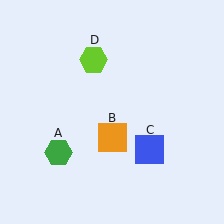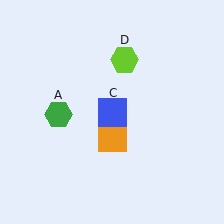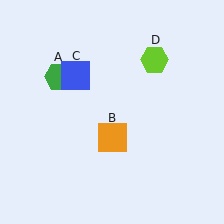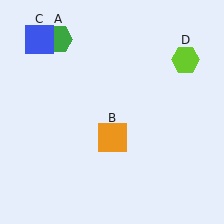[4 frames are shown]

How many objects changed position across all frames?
3 objects changed position: green hexagon (object A), blue square (object C), lime hexagon (object D).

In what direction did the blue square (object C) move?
The blue square (object C) moved up and to the left.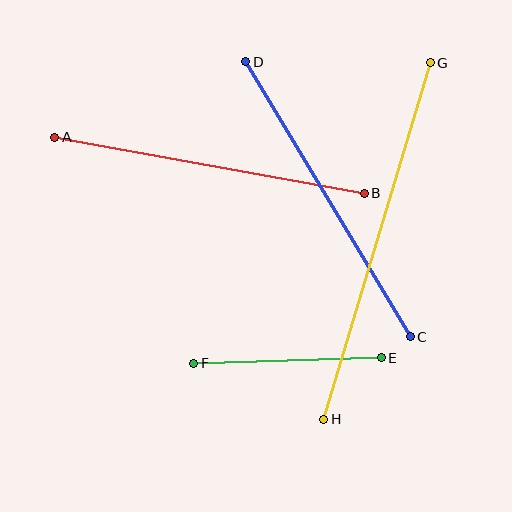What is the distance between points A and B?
The distance is approximately 314 pixels.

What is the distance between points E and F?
The distance is approximately 187 pixels.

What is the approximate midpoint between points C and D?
The midpoint is at approximately (328, 199) pixels.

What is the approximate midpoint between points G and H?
The midpoint is at approximately (377, 241) pixels.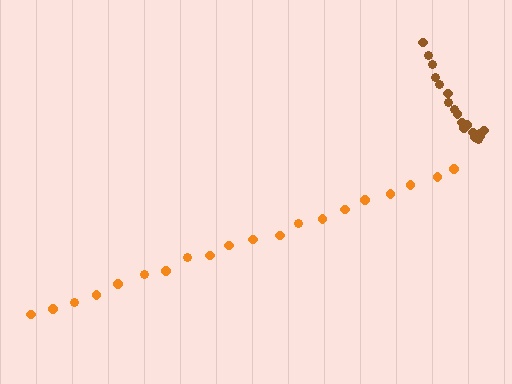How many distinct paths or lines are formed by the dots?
There are 2 distinct paths.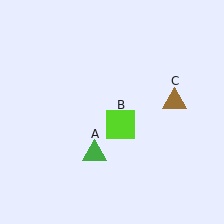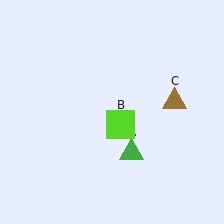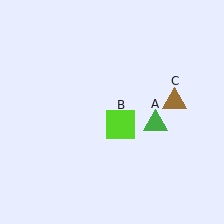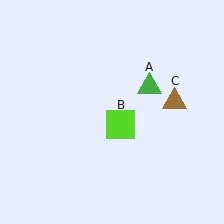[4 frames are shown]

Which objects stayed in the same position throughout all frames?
Lime square (object B) and brown triangle (object C) remained stationary.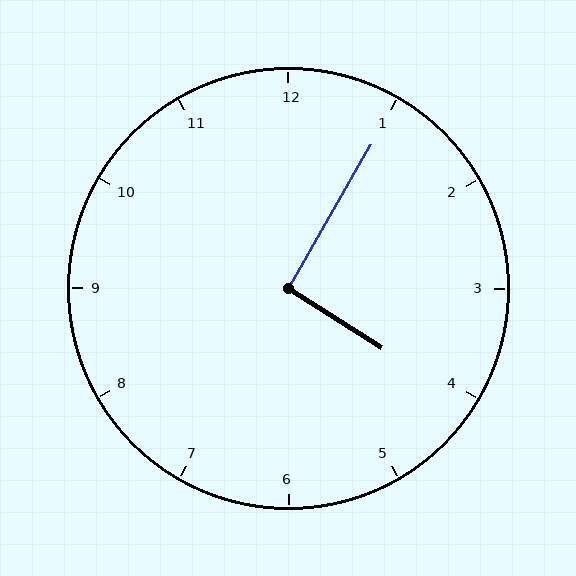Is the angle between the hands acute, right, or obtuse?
It is right.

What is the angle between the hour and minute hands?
Approximately 92 degrees.